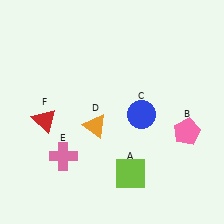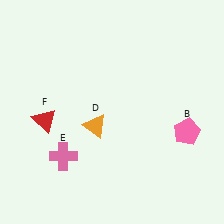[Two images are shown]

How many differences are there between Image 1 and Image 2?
There are 2 differences between the two images.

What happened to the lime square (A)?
The lime square (A) was removed in Image 2. It was in the bottom-right area of Image 1.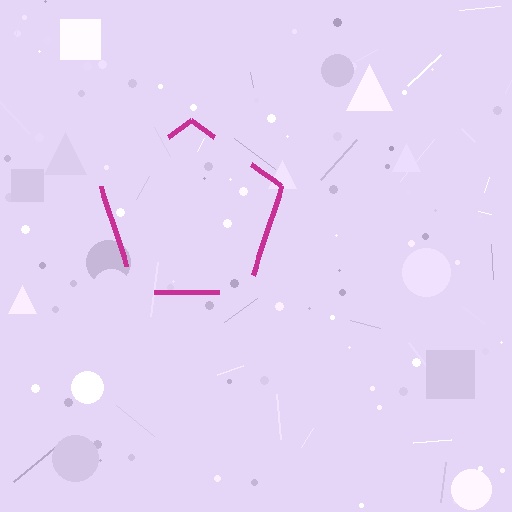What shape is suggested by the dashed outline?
The dashed outline suggests a pentagon.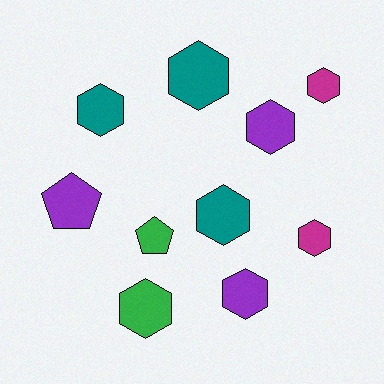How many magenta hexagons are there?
There are 2 magenta hexagons.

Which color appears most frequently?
Purple, with 3 objects.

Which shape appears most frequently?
Hexagon, with 8 objects.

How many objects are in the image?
There are 10 objects.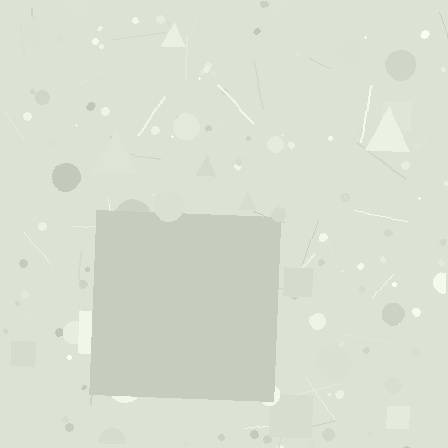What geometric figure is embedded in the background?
A square is embedded in the background.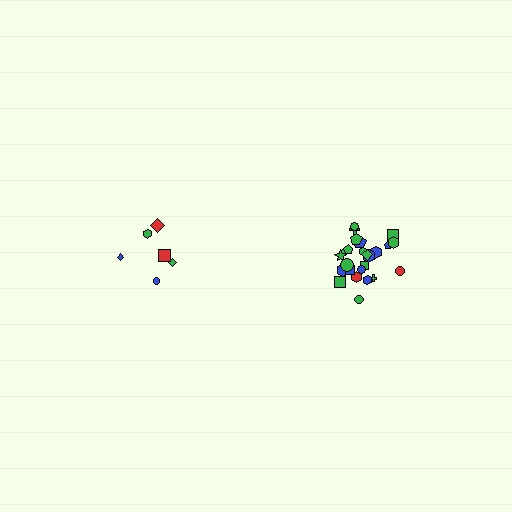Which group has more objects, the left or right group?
The right group.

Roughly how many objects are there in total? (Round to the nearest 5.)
Roughly 30 objects in total.